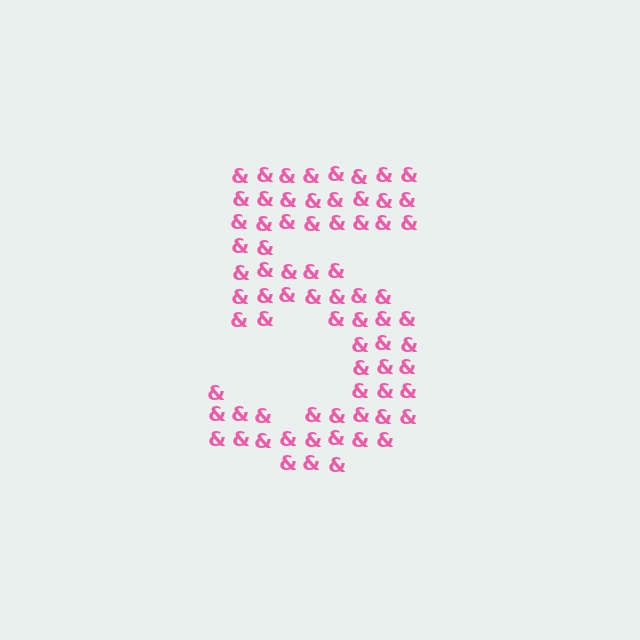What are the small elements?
The small elements are ampersands.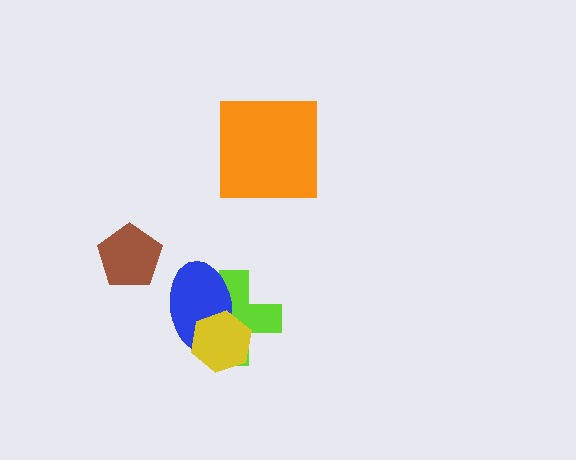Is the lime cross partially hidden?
Yes, it is partially covered by another shape.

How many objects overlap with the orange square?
0 objects overlap with the orange square.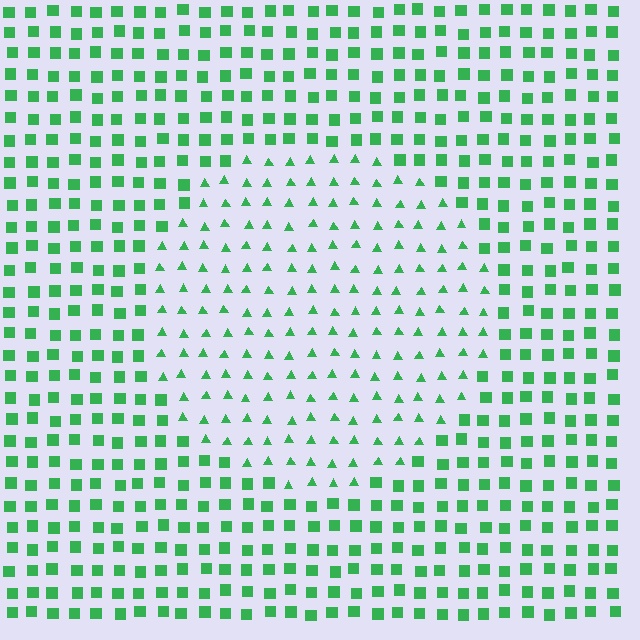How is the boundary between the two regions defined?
The boundary is defined by a change in element shape: triangles inside vs. squares outside. All elements share the same color and spacing.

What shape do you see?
I see a circle.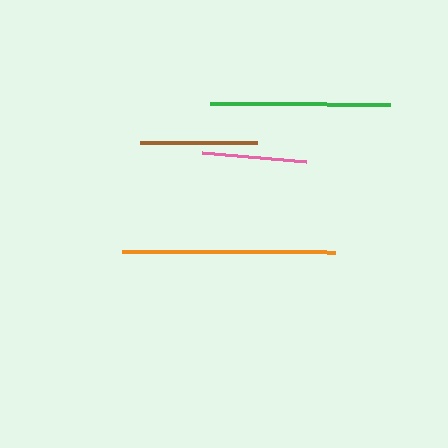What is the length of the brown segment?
The brown segment is approximately 117 pixels long.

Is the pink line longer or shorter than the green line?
The green line is longer than the pink line.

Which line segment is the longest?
The orange line is the longest at approximately 213 pixels.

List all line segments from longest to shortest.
From longest to shortest: orange, green, brown, pink.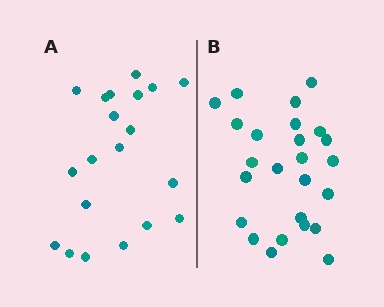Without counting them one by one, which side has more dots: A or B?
Region B (the right region) has more dots.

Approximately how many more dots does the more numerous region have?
Region B has about 5 more dots than region A.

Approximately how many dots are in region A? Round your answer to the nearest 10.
About 20 dots.